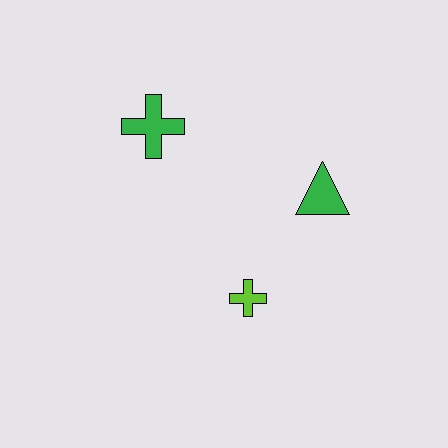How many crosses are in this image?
There are 2 crosses.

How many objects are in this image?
There are 3 objects.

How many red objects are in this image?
There are no red objects.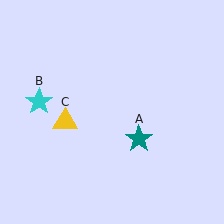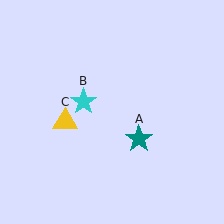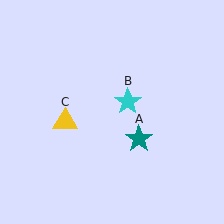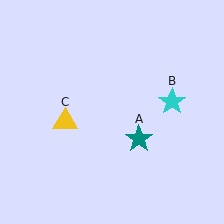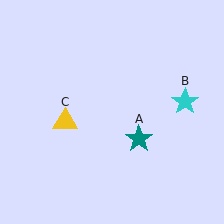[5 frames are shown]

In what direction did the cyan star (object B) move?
The cyan star (object B) moved right.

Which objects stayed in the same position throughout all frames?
Teal star (object A) and yellow triangle (object C) remained stationary.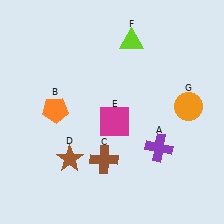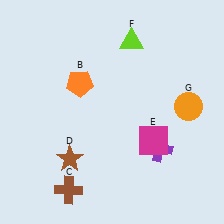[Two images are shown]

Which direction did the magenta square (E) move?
The magenta square (E) moved right.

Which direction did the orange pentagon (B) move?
The orange pentagon (B) moved up.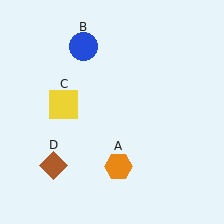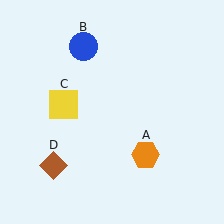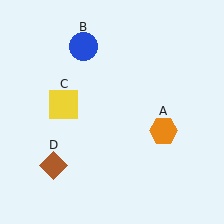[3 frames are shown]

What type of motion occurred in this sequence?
The orange hexagon (object A) rotated counterclockwise around the center of the scene.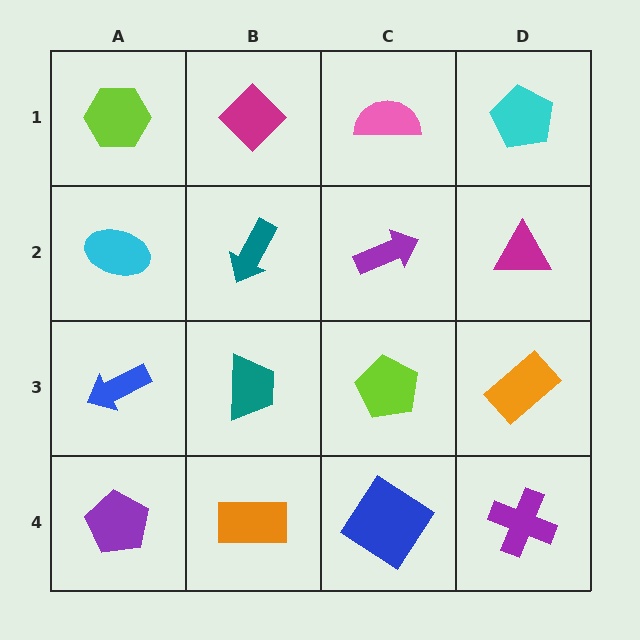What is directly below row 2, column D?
An orange rectangle.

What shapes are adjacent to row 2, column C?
A pink semicircle (row 1, column C), a lime pentagon (row 3, column C), a teal arrow (row 2, column B), a magenta triangle (row 2, column D).